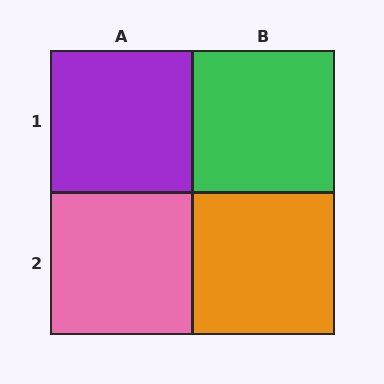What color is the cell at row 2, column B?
Orange.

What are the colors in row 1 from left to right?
Purple, green.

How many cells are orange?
1 cell is orange.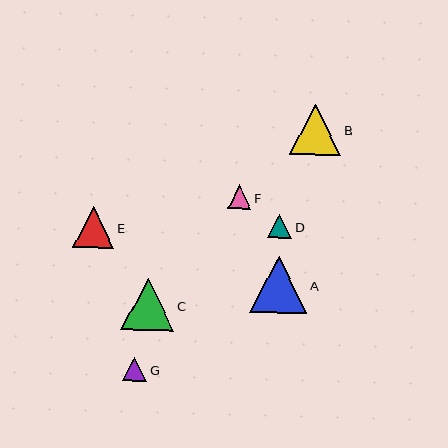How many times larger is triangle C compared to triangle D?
Triangle C is approximately 2.2 times the size of triangle D.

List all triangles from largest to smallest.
From largest to smallest: A, C, B, E, D, G, F.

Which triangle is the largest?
Triangle A is the largest with a size of approximately 57 pixels.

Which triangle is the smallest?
Triangle F is the smallest with a size of approximately 23 pixels.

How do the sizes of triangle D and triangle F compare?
Triangle D and triangle F are approximately the same size.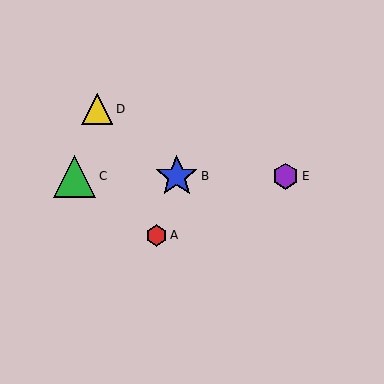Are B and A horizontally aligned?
No, B is at y≈176 and A is at y≈235.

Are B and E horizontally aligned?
Yes, both are at y≈176.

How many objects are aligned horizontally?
3 objects (B, C, E) are aligned horizontally.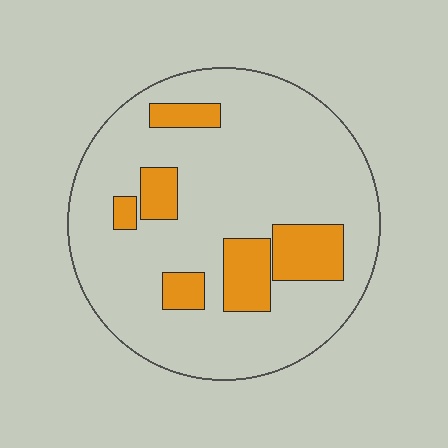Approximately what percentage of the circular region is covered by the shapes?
Approximately 20%.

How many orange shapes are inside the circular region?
6.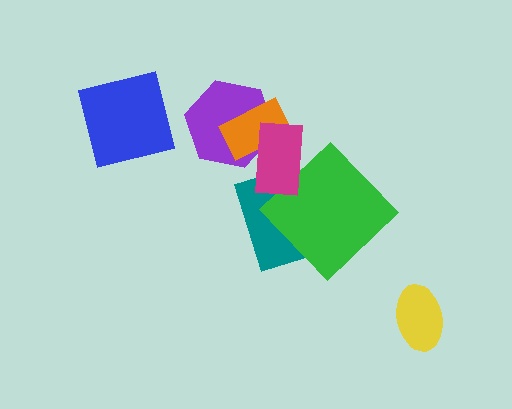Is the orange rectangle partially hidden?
Yes, it is partially covered by another shape.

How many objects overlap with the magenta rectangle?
4 objects overlap with the magenta rectangle.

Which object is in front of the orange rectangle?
The magenta rectangle is in front of the orange rectangle.